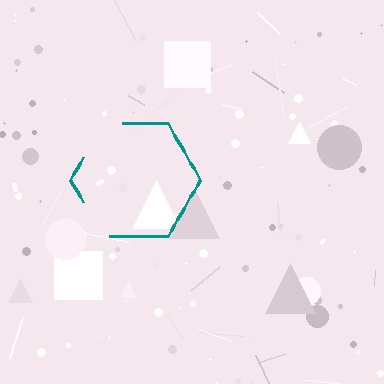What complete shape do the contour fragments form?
The contour fragments form a hexagon.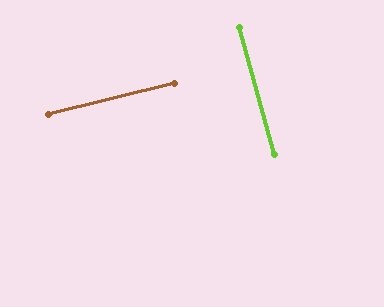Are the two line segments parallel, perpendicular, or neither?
Perpendicular — they meet at approximately 88°.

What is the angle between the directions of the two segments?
Approximately 88 degrees.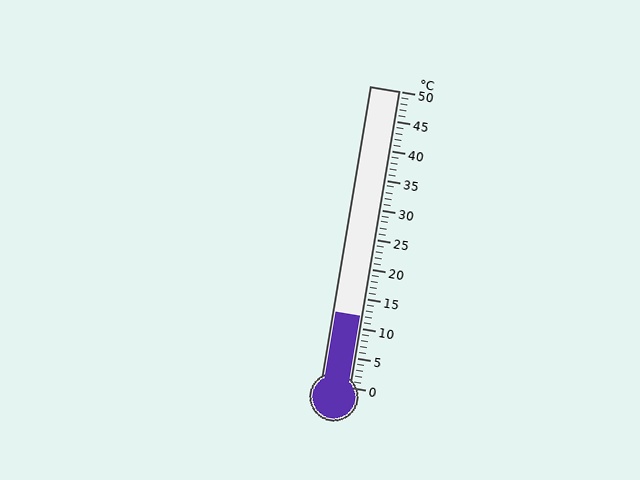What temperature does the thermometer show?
The thermometer shows approximately 12°C.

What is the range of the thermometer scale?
The thermometer scale ranges from 0°C to 50°C.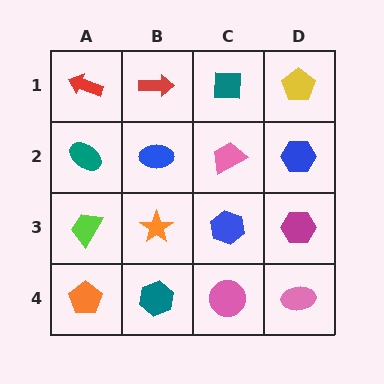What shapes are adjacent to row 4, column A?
A lime trapezoid (row 3, column A), a teal hexagon (row 4, column B).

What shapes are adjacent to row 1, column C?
A pink trapezoid (row 2, column C), a red arrow (row 1, column B), a yellow pentagon (row 1, column D).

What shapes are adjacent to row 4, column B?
An orange star (row 3, column B), an orange pentagon (row 4, column A), a pink circle (row 4, column C).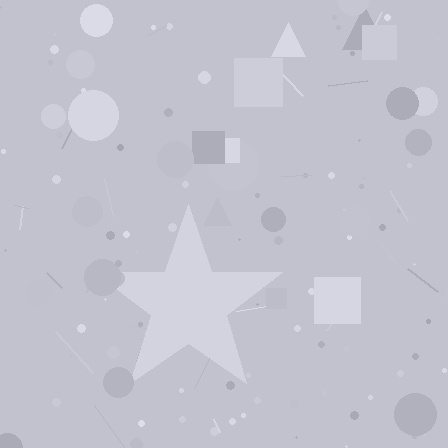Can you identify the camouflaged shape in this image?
The camouflaged shape is a star.